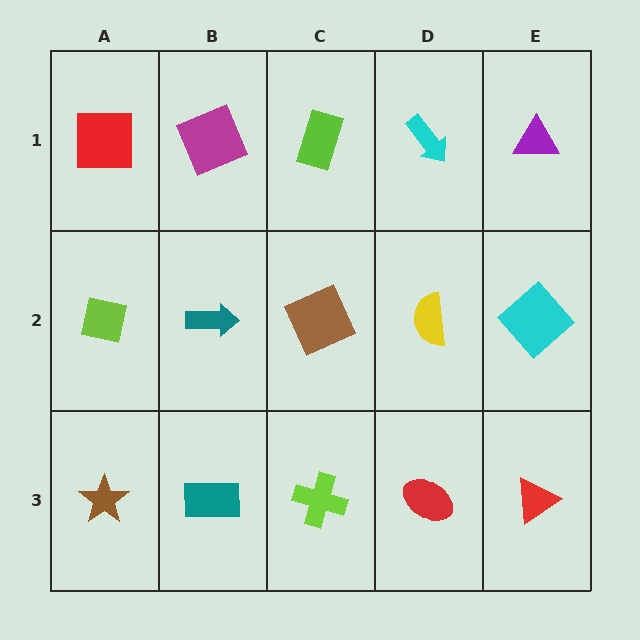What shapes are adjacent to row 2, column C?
A lime rectangle (row 1, column C), a lime cross (row 3, column C), a teal arrow (row 2, column B), a yellow semicircle (row 2, column D).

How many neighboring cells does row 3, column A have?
2.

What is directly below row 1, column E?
A cyan diamond.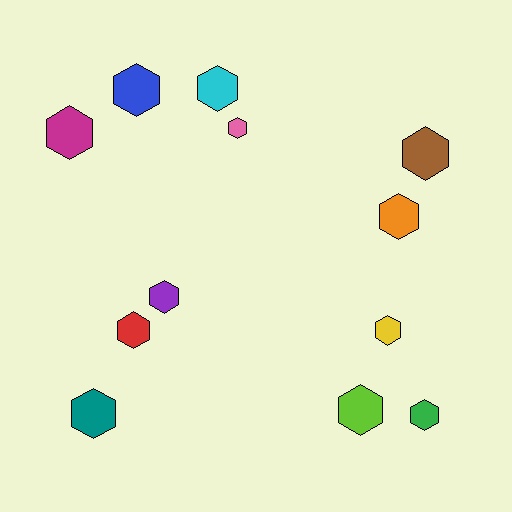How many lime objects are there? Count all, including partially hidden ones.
There is 1 lime object.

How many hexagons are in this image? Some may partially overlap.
There are 12 hexagons.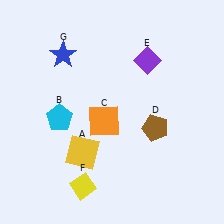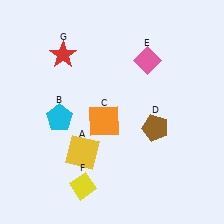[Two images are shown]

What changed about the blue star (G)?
In Image 1, G is blue. In Image 2, it changed to red.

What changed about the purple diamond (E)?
In Image 1, E is purple. In Image 2, it changed to pink.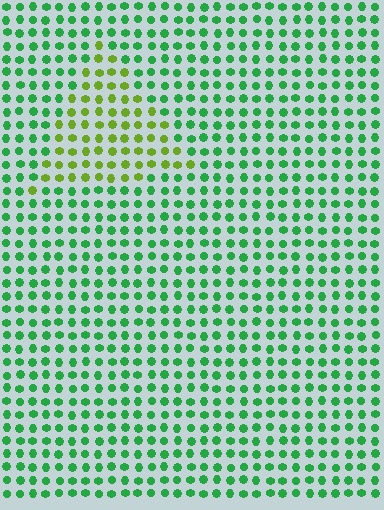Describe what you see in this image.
The image is filled with small green elements in a uniform arrangement. A triangle-shaped region is visible where the elements are tinted to a slightly different hue, forming a subtle color boundary.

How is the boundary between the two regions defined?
The boundary is defined purely by a slight shift in hue (about 46 degrees). Spacing, size, and orientation are identical on both sides.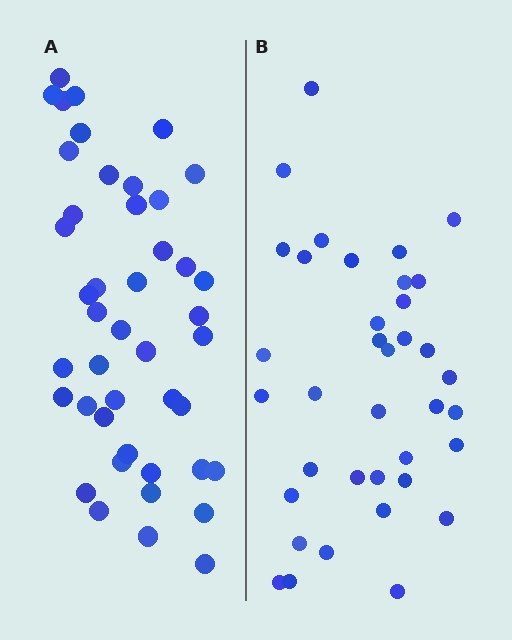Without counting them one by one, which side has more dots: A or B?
Region A (the left region) has more dots.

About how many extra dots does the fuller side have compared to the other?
Region A has roughly 8 or so more dots than region B.